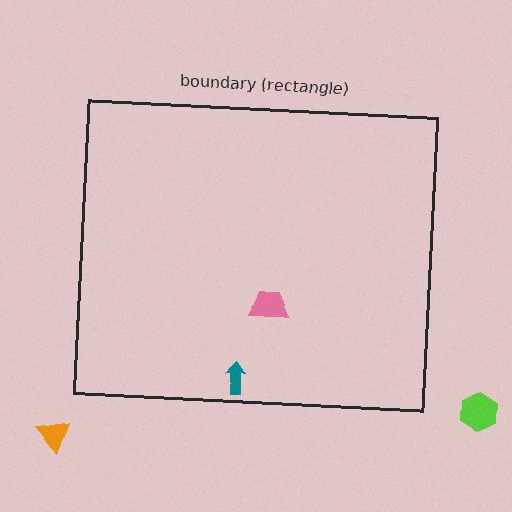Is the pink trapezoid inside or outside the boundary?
Inside.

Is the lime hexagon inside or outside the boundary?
Outside.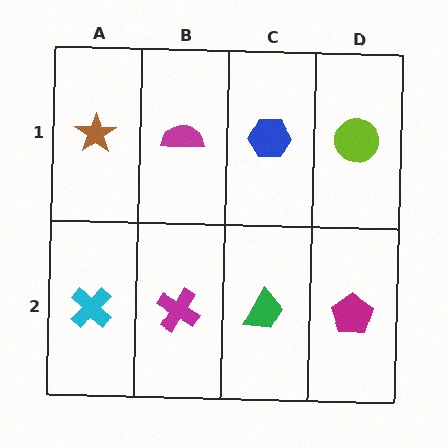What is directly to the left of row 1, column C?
A magenta semicircle.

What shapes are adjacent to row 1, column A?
A cyan cross (row 2, column A), a magenta semicircle (row 1, column B).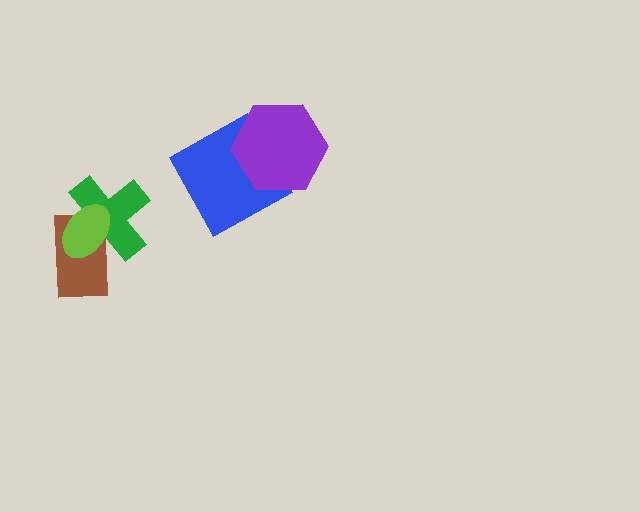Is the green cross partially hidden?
Yes, it is partially covered by another shape.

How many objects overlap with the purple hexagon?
1 object overlaps with the purple hexagon.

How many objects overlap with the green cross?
2 objects overlap with the green cross.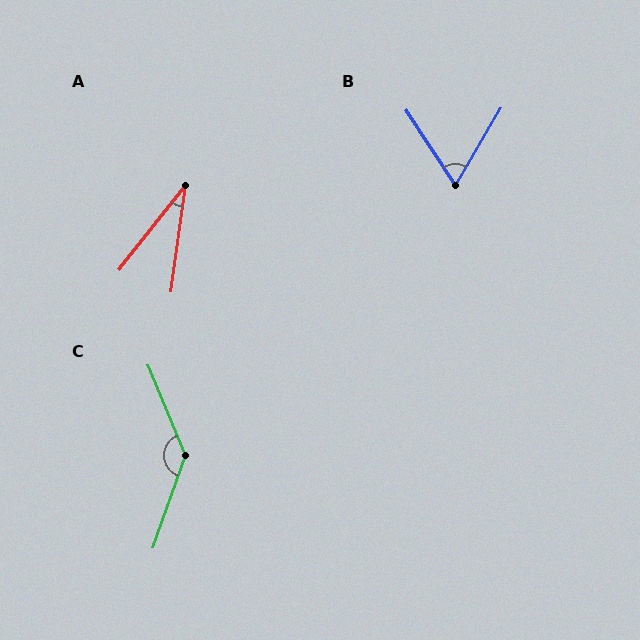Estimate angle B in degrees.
Approximately 63 degrees.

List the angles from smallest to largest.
A (30°), B (63°), C (138°).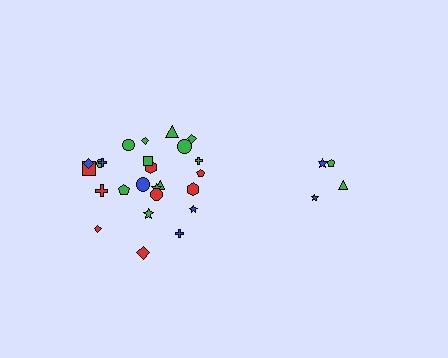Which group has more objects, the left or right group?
The left group.